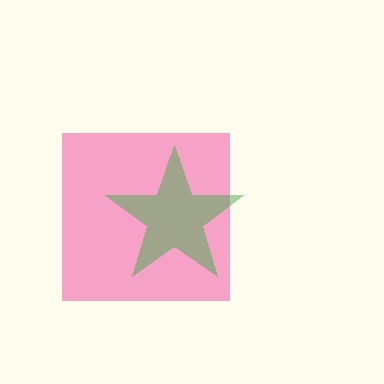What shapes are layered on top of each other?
The layered shapes are: a pink square, a green star.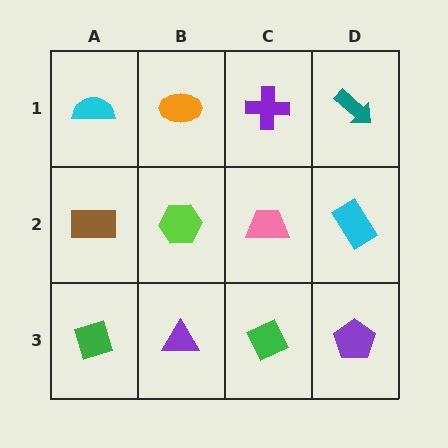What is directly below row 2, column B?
A purple triangle.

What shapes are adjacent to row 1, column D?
A cyan rectangle (row 2, column D), a purple cross (row 1, column C).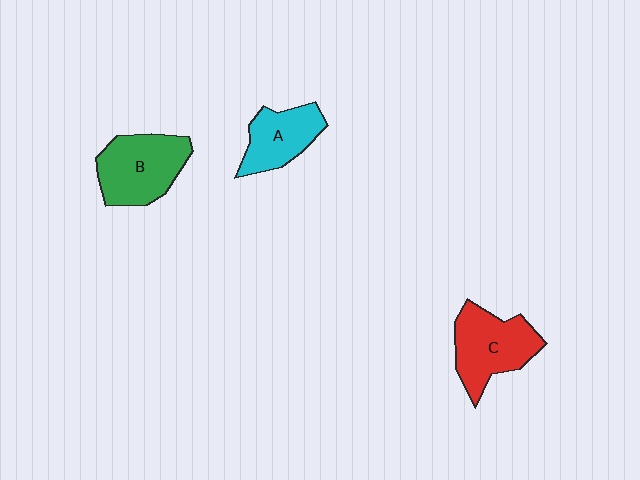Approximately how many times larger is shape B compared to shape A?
Approximately 1.4 times.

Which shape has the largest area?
Shape B (green).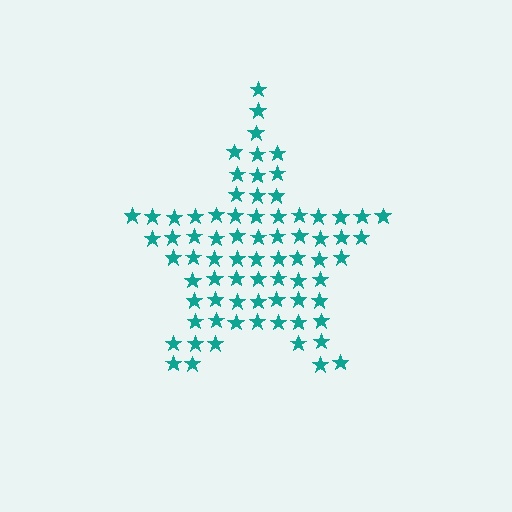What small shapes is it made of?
It is made of small stars.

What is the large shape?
The large shape is a star.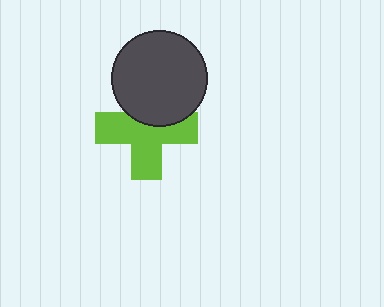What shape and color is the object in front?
The object in front is a dark gray circle.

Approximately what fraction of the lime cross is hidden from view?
Roughly 34% of the lime cross is hidden behind the dark gray circle.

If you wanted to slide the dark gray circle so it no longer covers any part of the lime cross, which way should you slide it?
Slide it up — that is the most direct way to separate the two shapes.